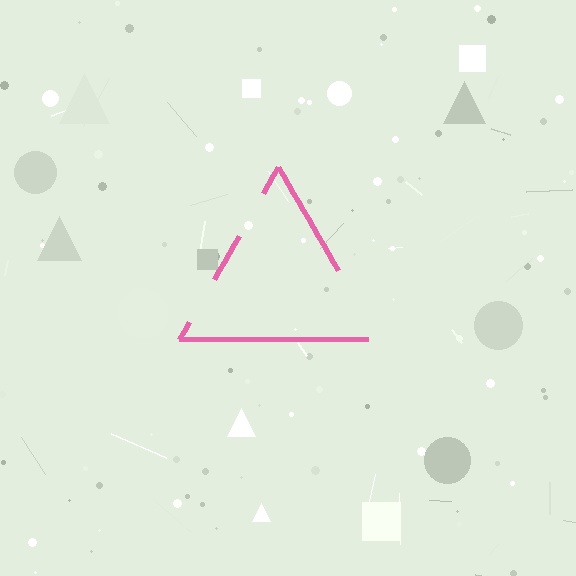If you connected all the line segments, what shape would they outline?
They would outline a triangle.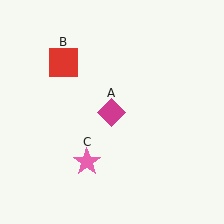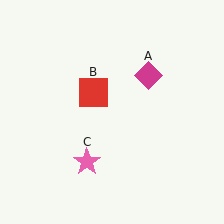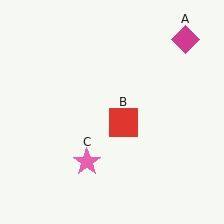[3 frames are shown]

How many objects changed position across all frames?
2 objects changed position: magenta diamond (object A), red square (object B).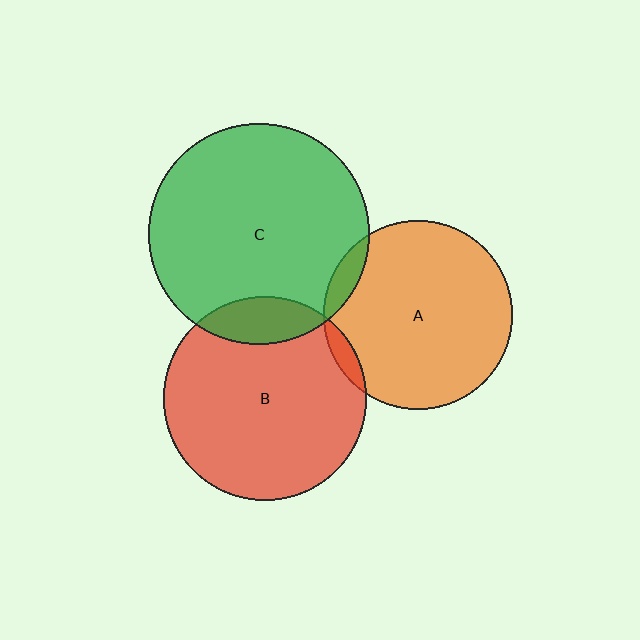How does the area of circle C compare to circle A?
Approximately 1.4 times.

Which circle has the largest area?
Circle C (green).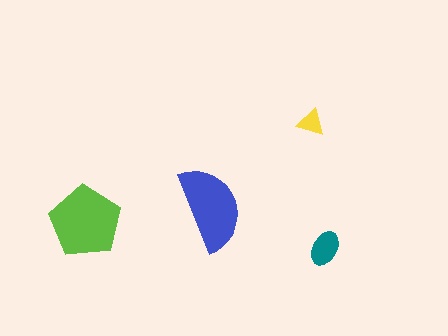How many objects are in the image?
There are 4 objects in the image.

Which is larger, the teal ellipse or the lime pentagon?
The lime pentagon.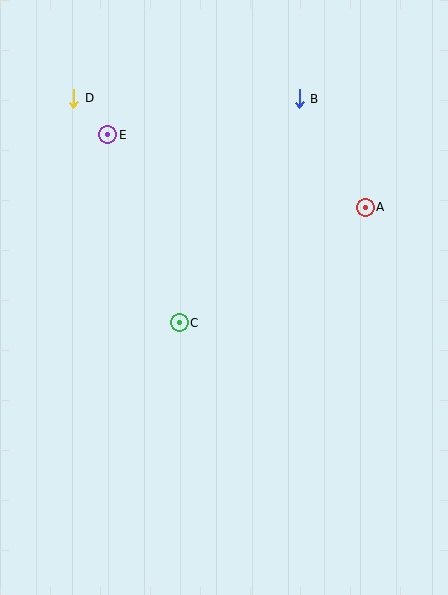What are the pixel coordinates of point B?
Point B is at (299, 99).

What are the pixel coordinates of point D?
Point D is at (74, 98).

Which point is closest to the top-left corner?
Point D is closest to the top-left corner.